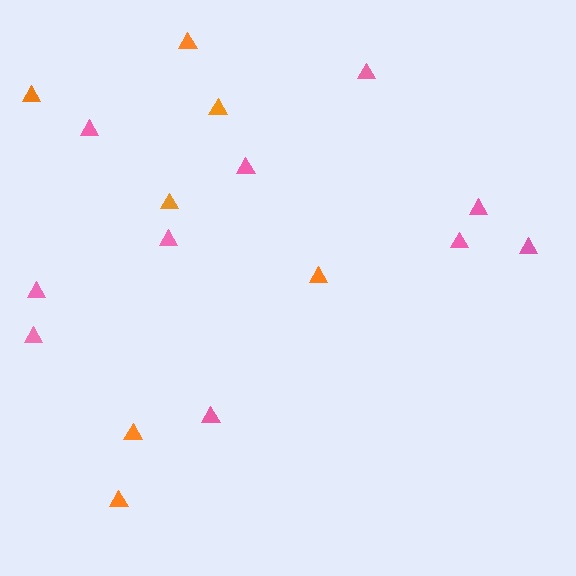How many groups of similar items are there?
There are 2 groups: one group of pink triangles (10) and one group of orange triangles (7).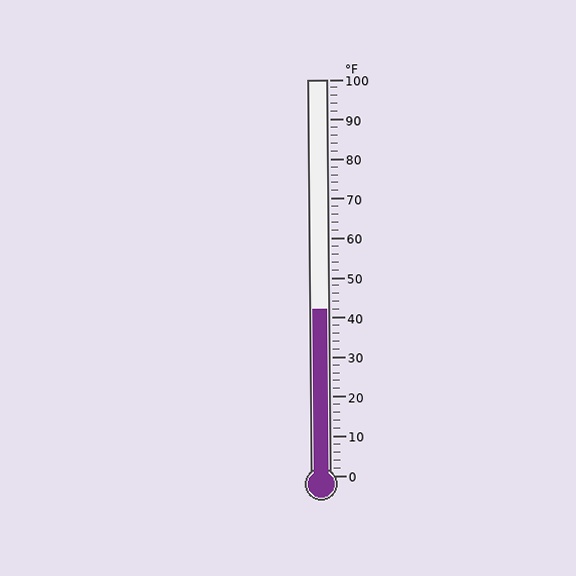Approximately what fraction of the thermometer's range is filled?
The thermometer is filled to approximately 40% of its range.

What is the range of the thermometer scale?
The thermometer scale ranges from 0°F to 100°F.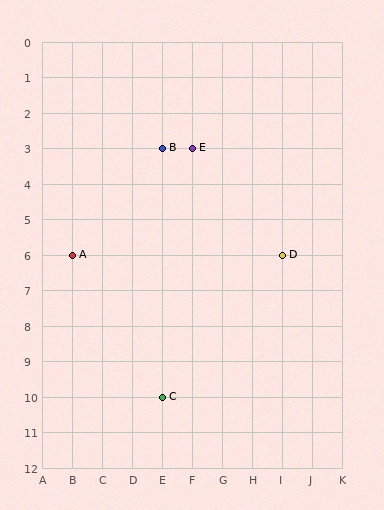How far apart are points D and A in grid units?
Points D and A are 7 columns apart.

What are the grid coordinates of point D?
Point D is at grid coordinates (I, 6).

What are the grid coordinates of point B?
Point B is at grid coordinates (E, 3).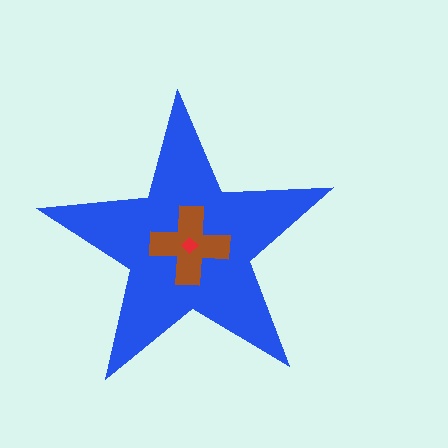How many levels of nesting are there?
3.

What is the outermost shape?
The blue star.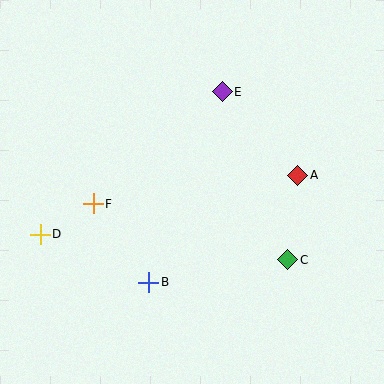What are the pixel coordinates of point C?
Point C is at (288, 260).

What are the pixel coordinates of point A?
Point A is at (298, 175).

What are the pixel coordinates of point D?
Point D is at (40, 234).